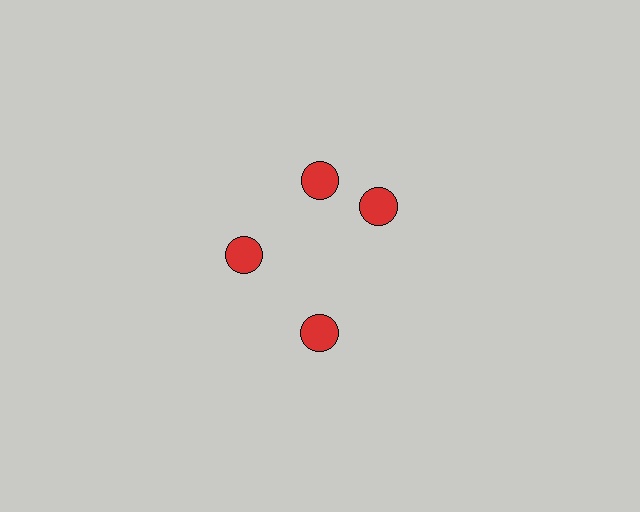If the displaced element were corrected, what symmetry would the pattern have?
It would have 4-fold rotational symmetry — the pattern would map onto itself every 90 degrees.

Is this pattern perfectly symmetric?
No. The 4 red circles are arranged in a ring, but one element near the 3 o'clock position is rotated out of alignment along the ring, breaking the 4-fold rotational symmetry.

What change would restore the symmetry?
The symmetry would be restored by rotating it back into even spacing with its neighbors so that all 4 circles sit at equal angles and equal distance from the center.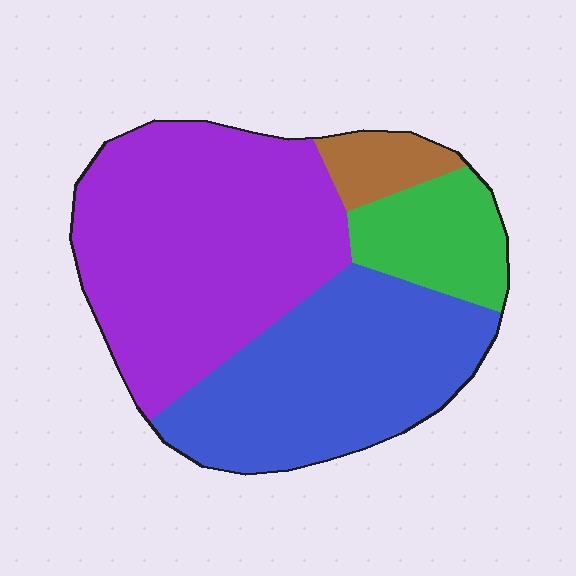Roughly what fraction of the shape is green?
Green takes up less than a quarter of the shape.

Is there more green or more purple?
Purple.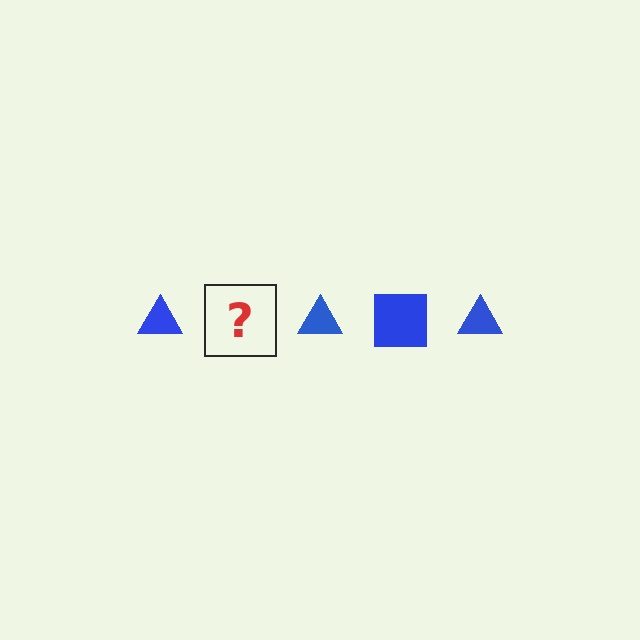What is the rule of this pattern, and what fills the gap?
The rule is that the pattern cycles through triangle, square shapes in blue. The gap should be filled with a blue square.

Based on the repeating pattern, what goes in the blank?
The blank should be a blue square.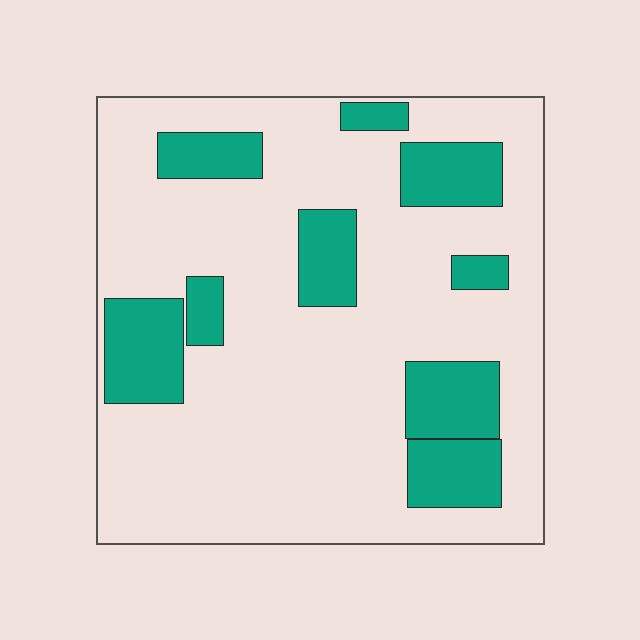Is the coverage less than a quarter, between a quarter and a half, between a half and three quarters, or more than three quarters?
Less than a quarter.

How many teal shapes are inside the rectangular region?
9.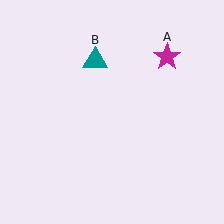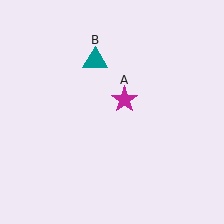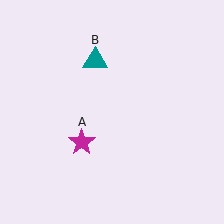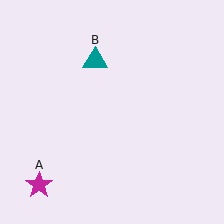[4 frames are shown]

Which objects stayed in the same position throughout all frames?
Teal triangle (object B) remained stationary.